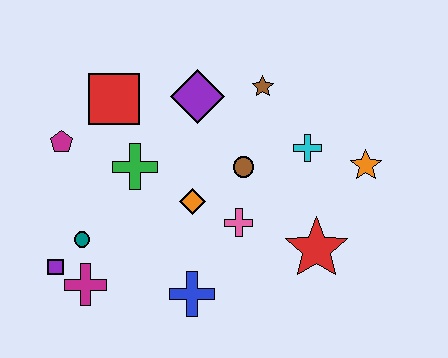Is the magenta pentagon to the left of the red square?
Yes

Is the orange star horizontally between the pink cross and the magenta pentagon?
No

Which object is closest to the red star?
The pink cross is closest to the red star.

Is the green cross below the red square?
Yes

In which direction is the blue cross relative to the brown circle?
The blue cross is below the brown circle.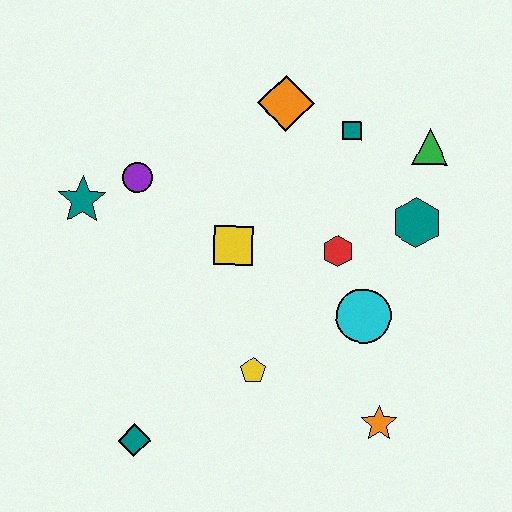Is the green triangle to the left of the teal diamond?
No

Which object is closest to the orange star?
The cyan circle is closest to the orange star.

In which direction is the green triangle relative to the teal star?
The green triangle is to the right of the teal star.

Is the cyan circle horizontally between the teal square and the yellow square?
No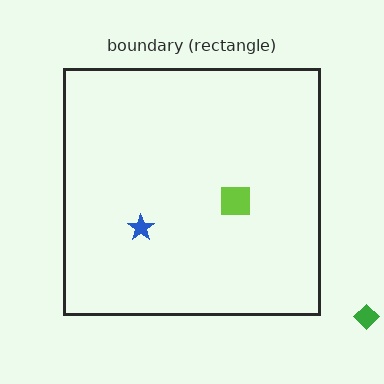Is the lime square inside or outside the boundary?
Inside.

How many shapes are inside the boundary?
2 inside, 1 outside.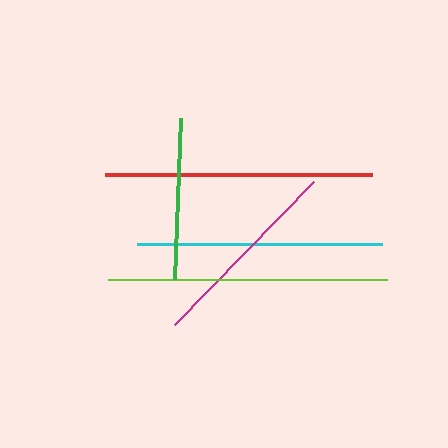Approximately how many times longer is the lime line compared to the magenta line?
The lime line is approximately 1.4 times the length of the magenta line.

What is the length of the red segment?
The red segment is approximately 267 pixels long.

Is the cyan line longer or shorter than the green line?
The cyan line is longer than the green line.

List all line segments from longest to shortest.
From longest to shortest: lime, red, cyan, magenta, green.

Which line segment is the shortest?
The green line is the shortest at approximately 161 pixels.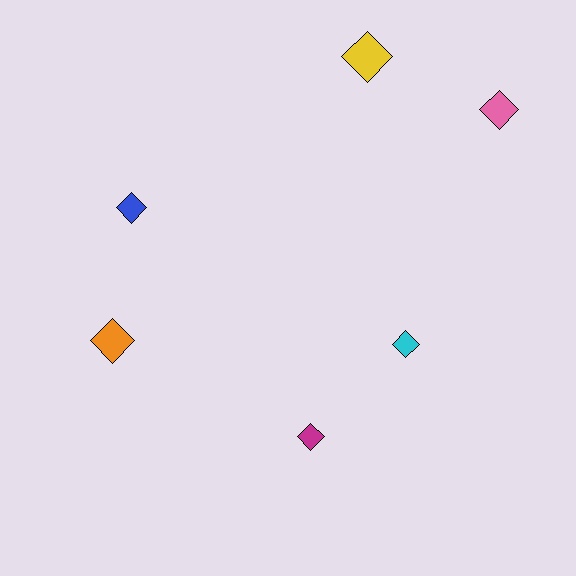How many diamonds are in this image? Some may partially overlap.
There are 6 diamonds.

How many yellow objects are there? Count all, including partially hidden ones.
There is 1 yellow object.